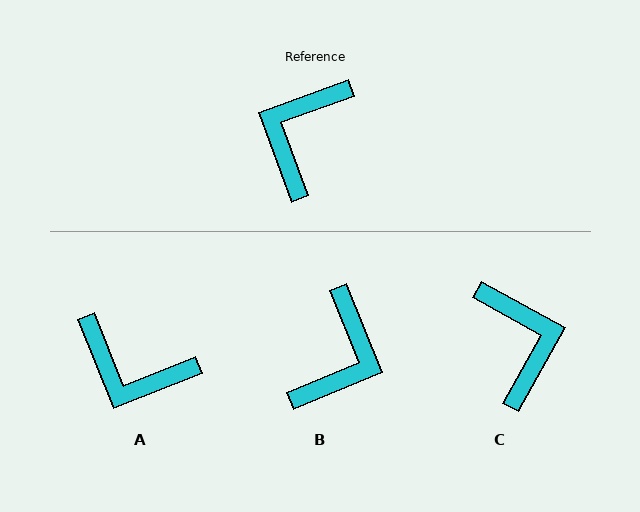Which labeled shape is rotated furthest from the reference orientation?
B, about 178 degrees away.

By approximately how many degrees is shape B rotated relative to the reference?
Approximately 178 degrees clockwise.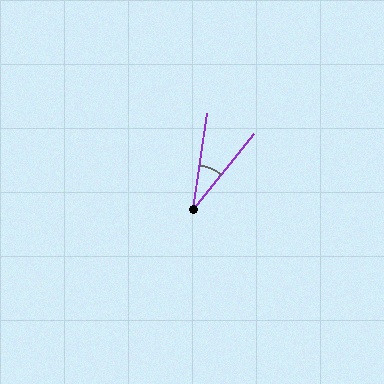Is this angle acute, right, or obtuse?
It is acute.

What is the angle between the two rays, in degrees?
Approximately 31 degrees.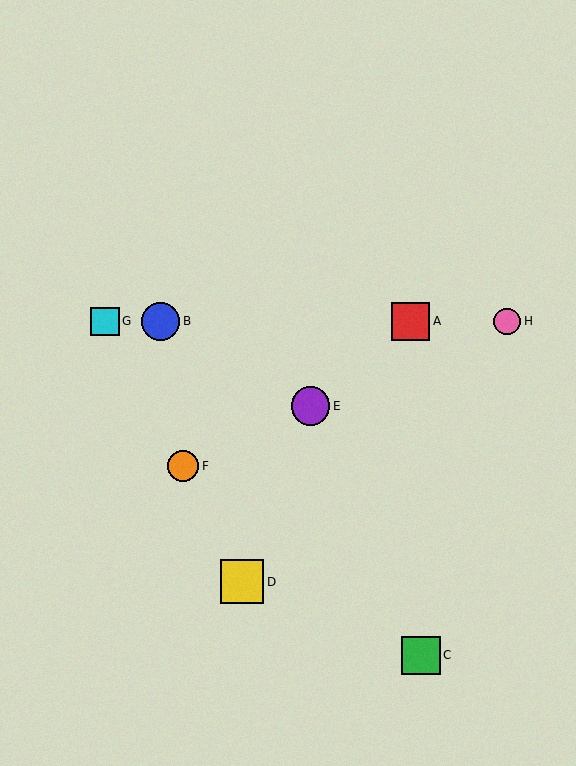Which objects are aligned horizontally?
Objects A, B, G, H are aligned horizontally.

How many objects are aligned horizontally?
4 objects (A, B, G, H) are aligned horizontally.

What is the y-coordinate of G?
Object G is at y≈321.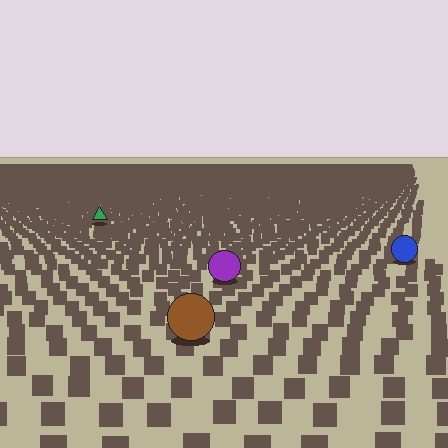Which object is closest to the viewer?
The brown circle is closest. The texture marks near it are larger and more spread out.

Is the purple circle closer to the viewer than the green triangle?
Yes. The purple circle is closer — you can tell from the texture gradient: the ground texture is coarser near it.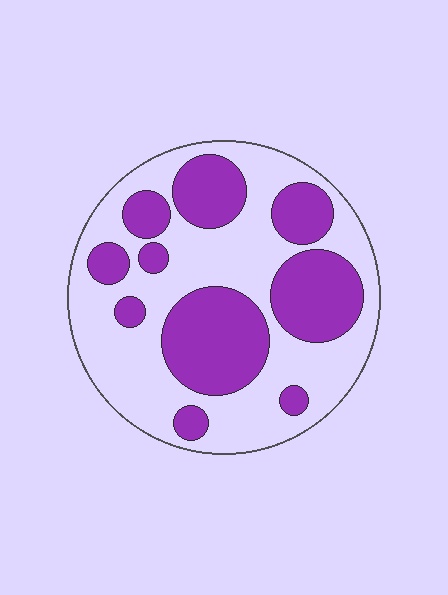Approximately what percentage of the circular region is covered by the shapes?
Approximately 40%.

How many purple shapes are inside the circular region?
10.